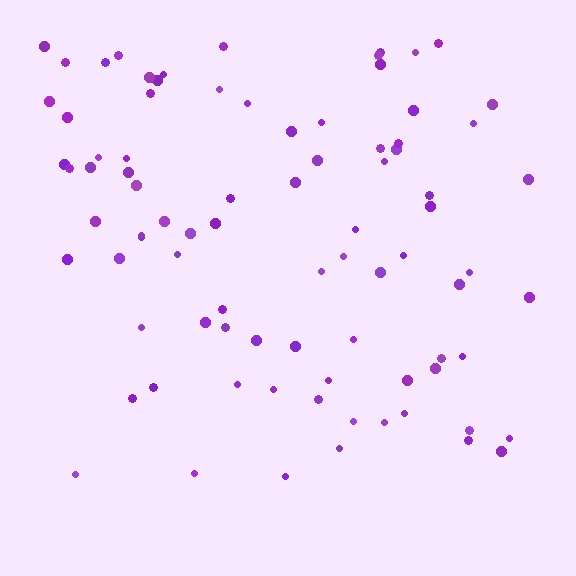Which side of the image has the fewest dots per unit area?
The bottom.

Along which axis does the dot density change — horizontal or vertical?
Vertical.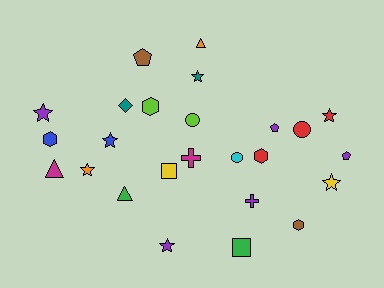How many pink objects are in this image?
There are no pink objects.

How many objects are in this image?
There are 25 objects.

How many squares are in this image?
There are 2 squares.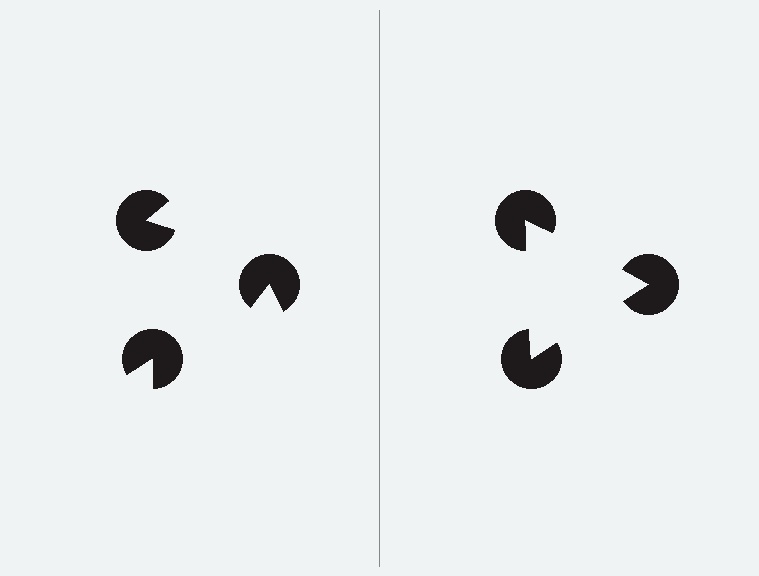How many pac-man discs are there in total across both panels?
6 — 3 on each side.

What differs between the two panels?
The pac-man discs are positioned identically on both sides; only the wedge orientations differ. On the right they align to a triangle; on the left they are misaligned.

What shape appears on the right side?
An illusory triangle.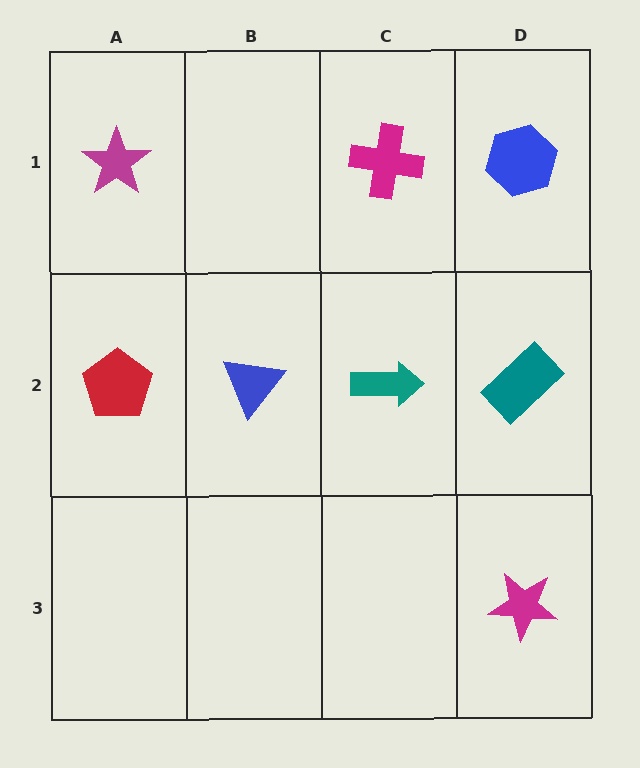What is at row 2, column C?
A teal arrow.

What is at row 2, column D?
A teal rectangle.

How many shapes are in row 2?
4 shapes.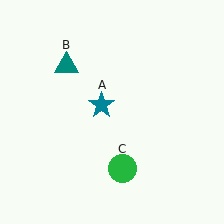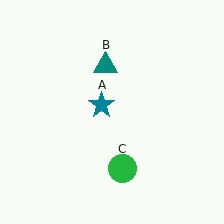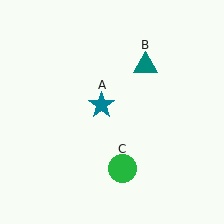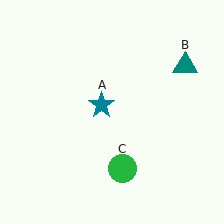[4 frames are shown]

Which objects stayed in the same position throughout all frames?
Teal star (object A) and green circle (object C) remained stationary.